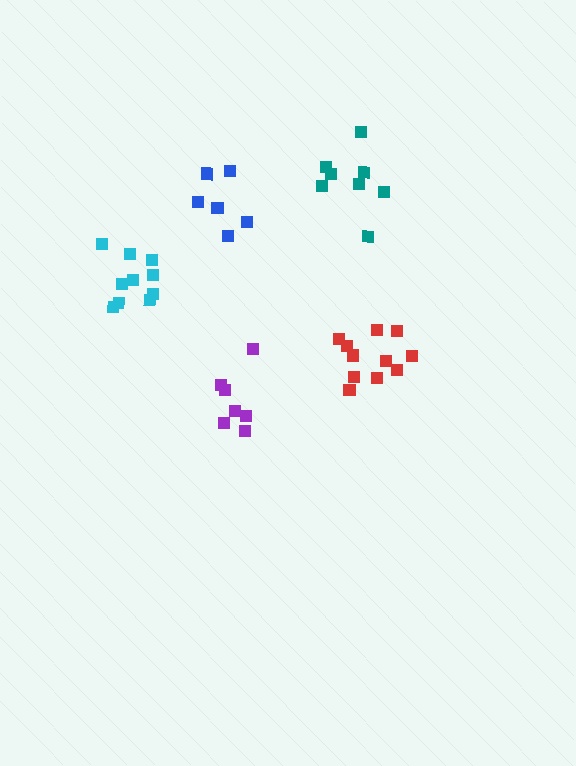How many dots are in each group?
Group 1: 7 dots, Group 2: 10 dots, Group 3: 11 dots, Group 4: 8 dots, Group 5: 6 dots (42 total).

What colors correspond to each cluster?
The clusters are colored: purple, cyan, red, teal, blue.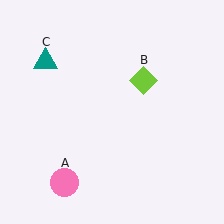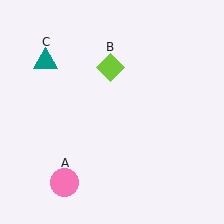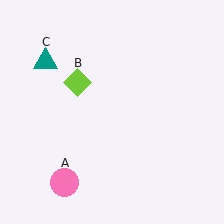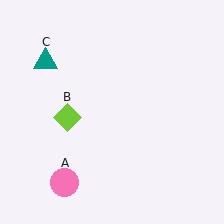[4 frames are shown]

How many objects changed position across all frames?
1 object changed position: lime diamond (object B).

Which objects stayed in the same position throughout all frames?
Pink circle (object A) and teal triangle (object C) remained stationary.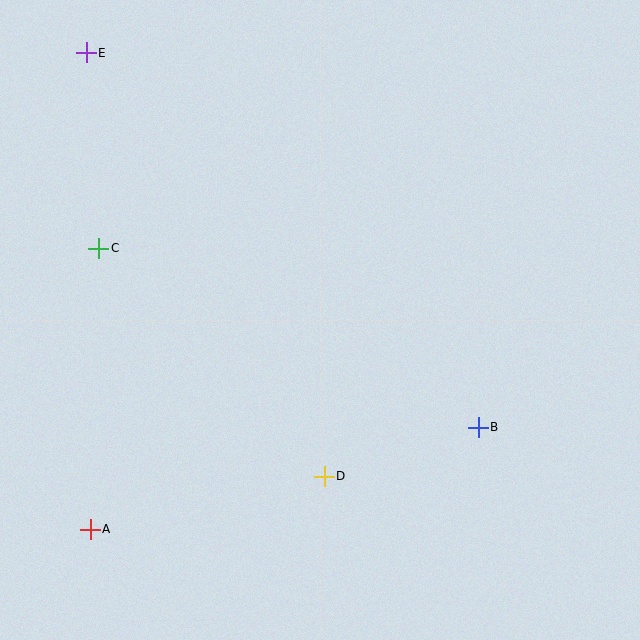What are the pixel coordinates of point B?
Point B is at (478, 427).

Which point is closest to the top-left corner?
Point E is closest to the top-left corner.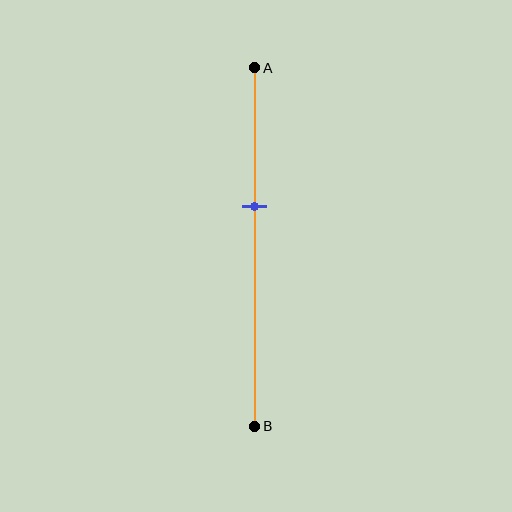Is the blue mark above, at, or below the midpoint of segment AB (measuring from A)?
The blue mark is above the midpoint of segment AB.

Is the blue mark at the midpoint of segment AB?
No, the mark is at about 40% from A, not at the 50% midpoint.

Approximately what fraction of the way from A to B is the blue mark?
The blue mark is approximately 40% of the way from A to B.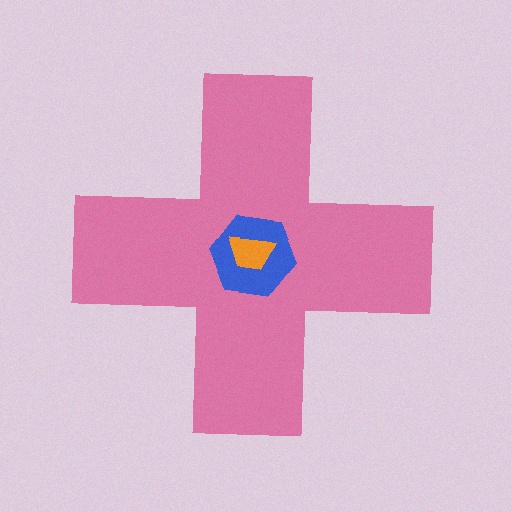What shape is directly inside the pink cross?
The blue hexagon.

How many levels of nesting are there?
3.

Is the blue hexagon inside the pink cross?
Yes.